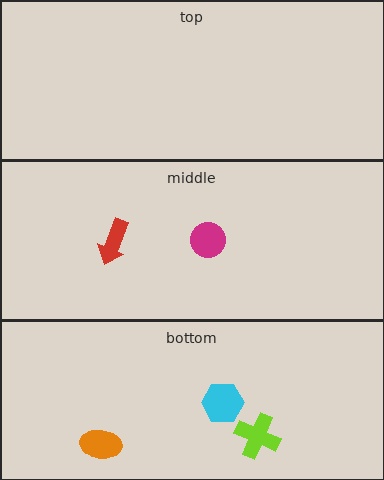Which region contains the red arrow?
The middle region.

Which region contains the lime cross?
The bottom region.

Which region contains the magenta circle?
The middle region.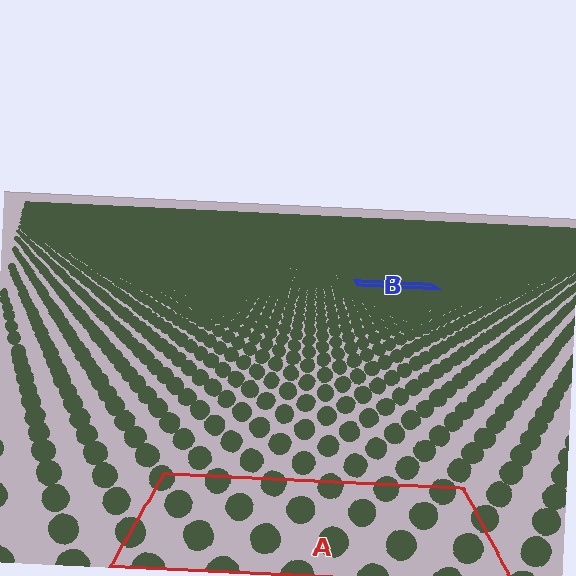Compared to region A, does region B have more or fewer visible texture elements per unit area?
Region B has more texture elements per unit area — they are packed more densely because it is farther away.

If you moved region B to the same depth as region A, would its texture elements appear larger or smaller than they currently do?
They would appear larger. At a closer depth, the same texture elements are projected at a bigger on-screen size.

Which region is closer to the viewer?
Region A is closer. The texture elements there are larger and more spread out.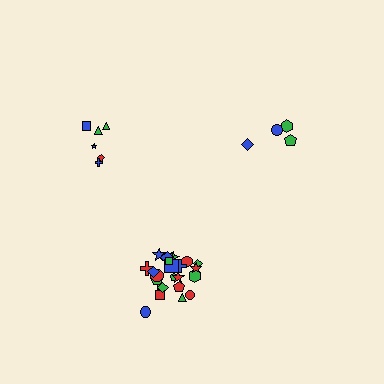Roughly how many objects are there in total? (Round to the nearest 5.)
Roughly 35 objects in total.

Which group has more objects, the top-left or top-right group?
The top-left group.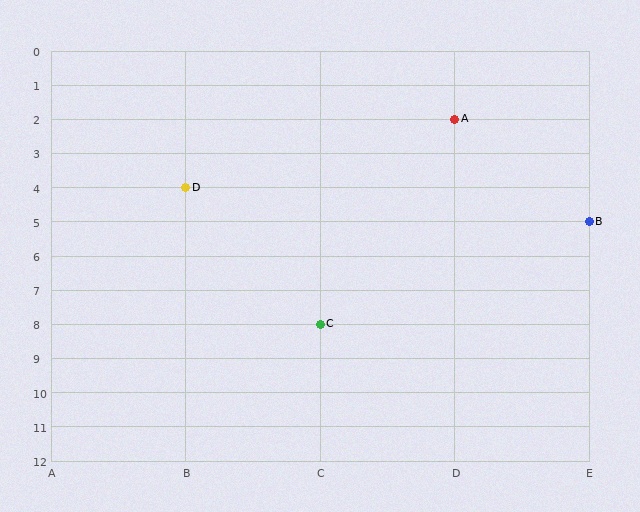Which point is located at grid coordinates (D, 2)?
Point A is at (D, 2).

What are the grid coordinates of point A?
Point A is at grid coordinates (D, 2).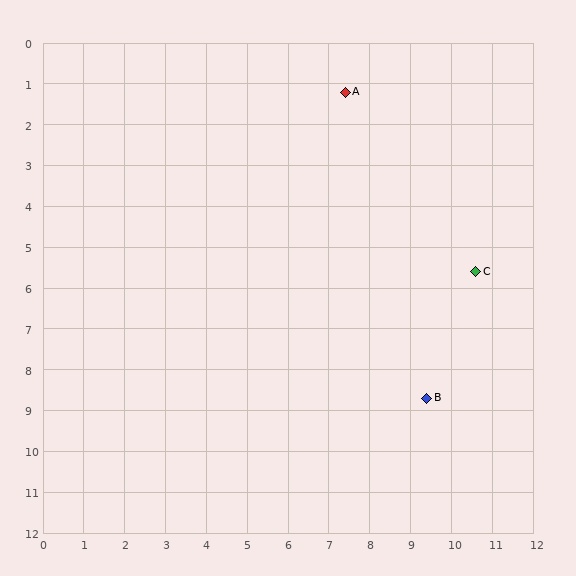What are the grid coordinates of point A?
Point A is at approximately (7.4, 1.2).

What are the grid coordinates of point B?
Point B is at approximately (9.4, 8.7).